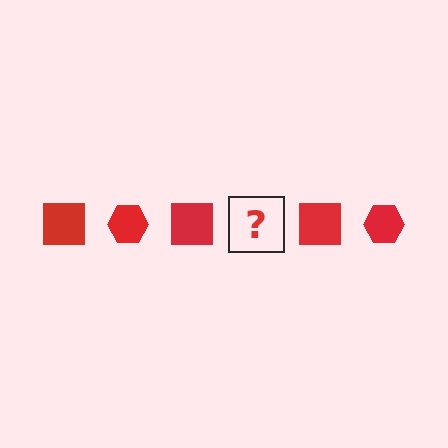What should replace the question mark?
The question mark should be replaced with a red hexagon.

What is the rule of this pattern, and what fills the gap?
The rule is that the pattern cycles through square, hexagon shapes in red. The gap should be filled with a red hexagon.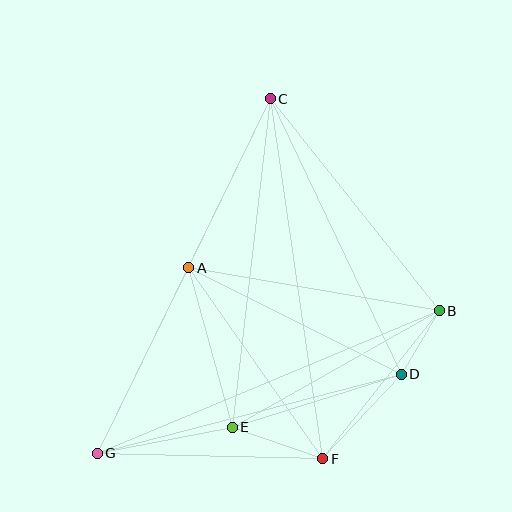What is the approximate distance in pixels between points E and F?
The distance between E and F is approximately 96 pixels.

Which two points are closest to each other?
Points B and D are closest to each other.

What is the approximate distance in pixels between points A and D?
The distance between A and D is approximately 238 pixels.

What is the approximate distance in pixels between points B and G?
The distance between B and G is approximately 370 pixels.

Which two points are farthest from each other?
Points C and G are farthest from each other.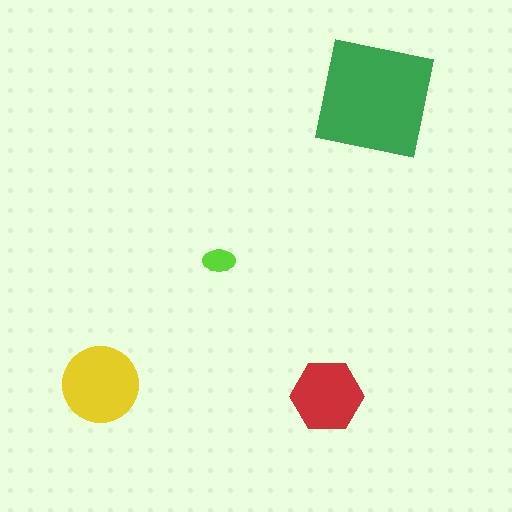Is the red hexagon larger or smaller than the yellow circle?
Smaller.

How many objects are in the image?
There are 4 objects in the image.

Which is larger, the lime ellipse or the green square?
The green square.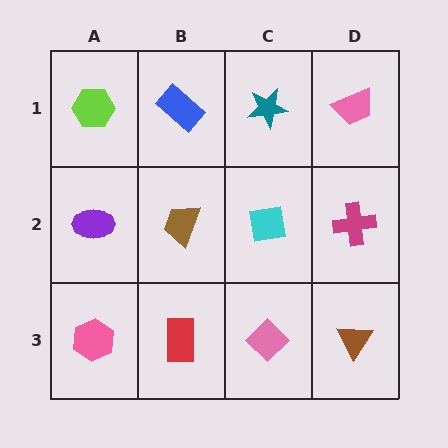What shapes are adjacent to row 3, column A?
A purple ellipse (row 2, column A), a red rectangle (row 3, column B).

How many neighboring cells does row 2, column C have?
4.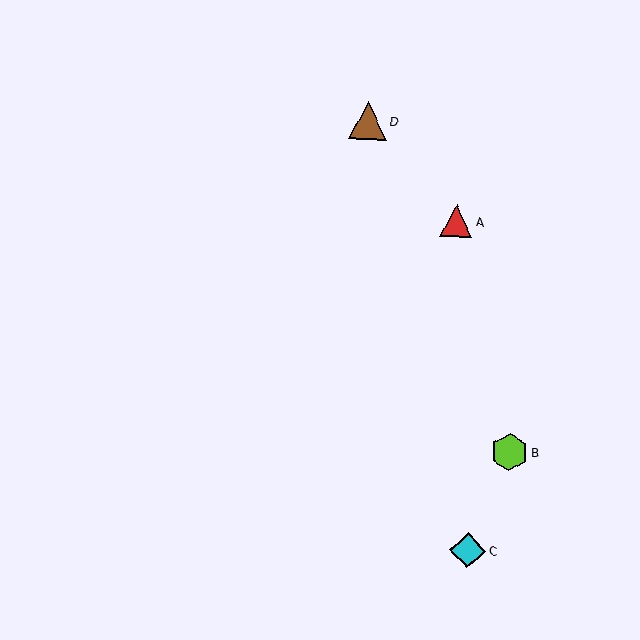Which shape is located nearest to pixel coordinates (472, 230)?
The red triangle (labeled A) at (457, 221) is nearest to that location.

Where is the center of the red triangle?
The center of the red triangle is at (457, 221).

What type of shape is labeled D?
Shape D is a brown triangle.